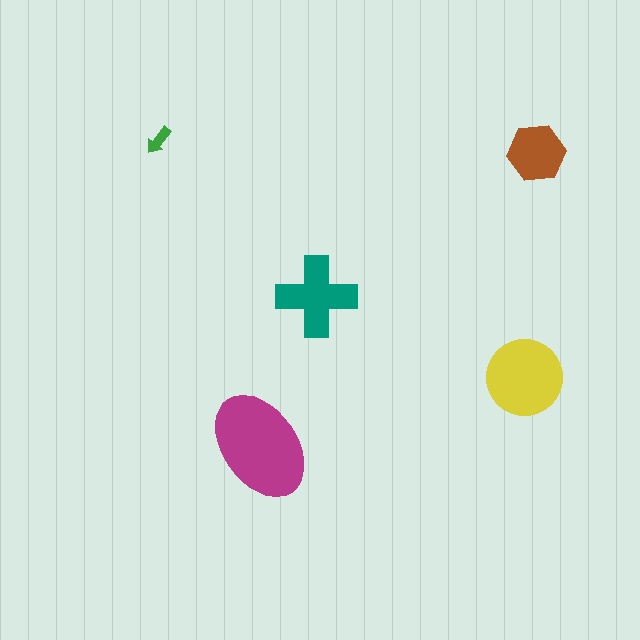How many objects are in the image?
There are 5 objects in the image.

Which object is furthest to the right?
The brown hexagon is rightmost.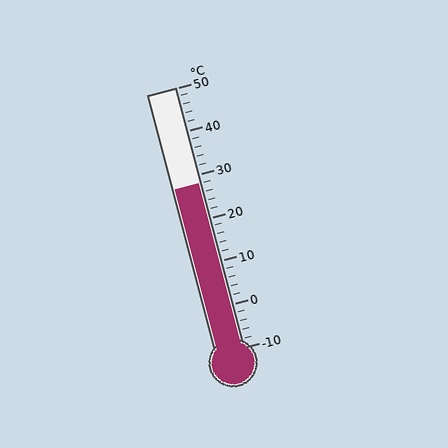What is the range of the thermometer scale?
The thermometer scale ranges from -10°C to 50°C.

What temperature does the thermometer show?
The thermometer shows approximately 28°C.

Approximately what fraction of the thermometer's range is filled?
The thermometer is filled to approximately 65% of its range.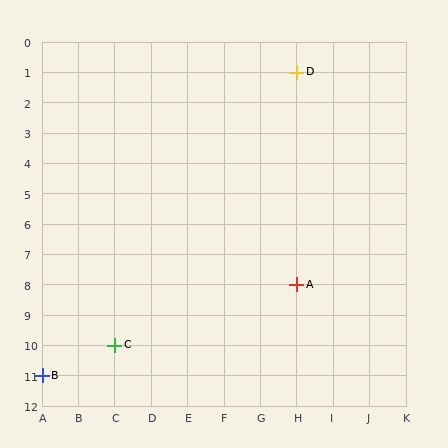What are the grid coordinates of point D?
Point D is at grid coordinates (H, 1).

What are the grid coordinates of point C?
Point C is at grid coordinates (C, 10).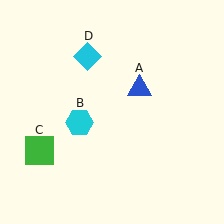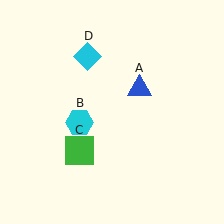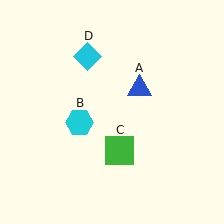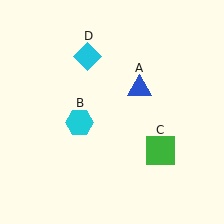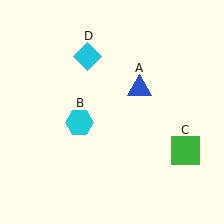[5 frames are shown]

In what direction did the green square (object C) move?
The green square (object C) moved right.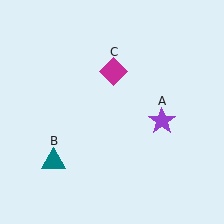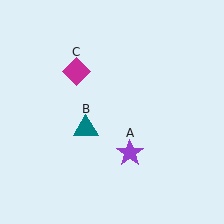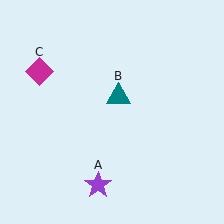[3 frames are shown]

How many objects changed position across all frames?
3 objects changed position: purple star (object A), teal triangle (object B), magenta diamond (object C).